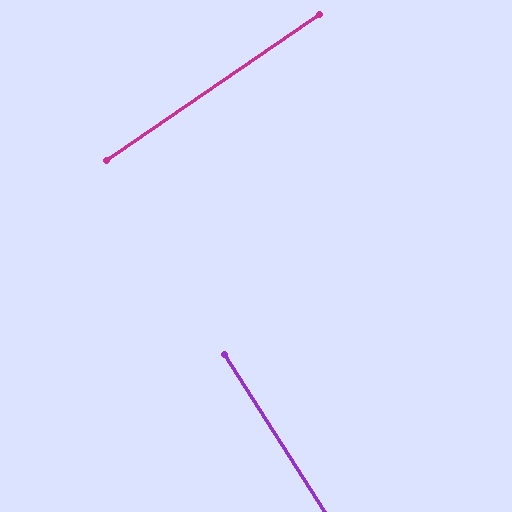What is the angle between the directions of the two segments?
Approximately 88 degrees.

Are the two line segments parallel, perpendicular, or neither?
Perpendicular — they meet at approximately 88°.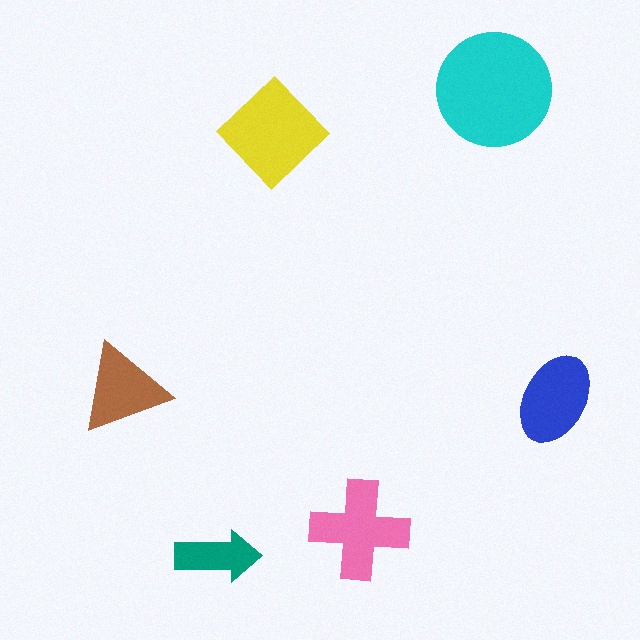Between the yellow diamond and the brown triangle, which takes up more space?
The yellow diamond.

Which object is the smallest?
The teal arrow.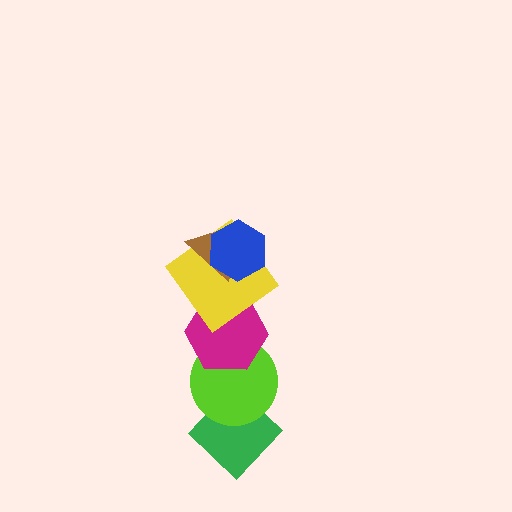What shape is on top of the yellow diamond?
The brown triangle is on top of the yellow diamond.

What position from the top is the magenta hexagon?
The magenta hexagon is 4th from the top.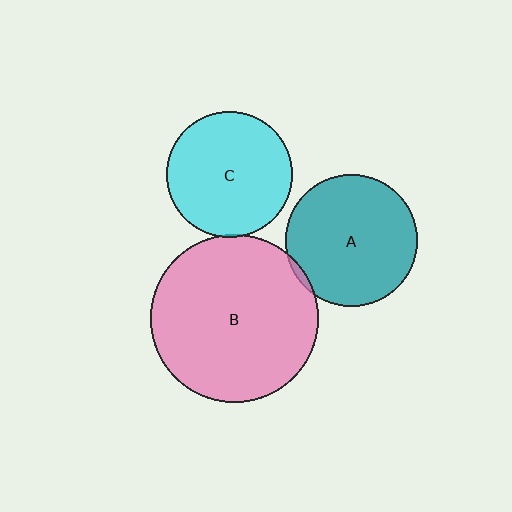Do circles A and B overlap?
Yes.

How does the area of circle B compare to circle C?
Approximately 1.8 times.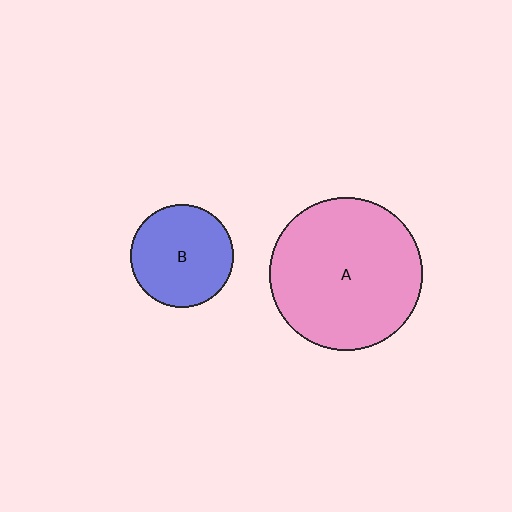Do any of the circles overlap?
No, none of the circles overlap.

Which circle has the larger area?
Circle A (pink).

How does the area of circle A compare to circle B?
Approximately 2.2 times.